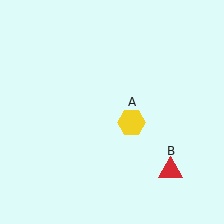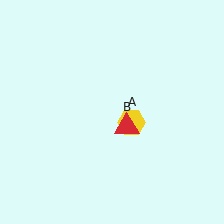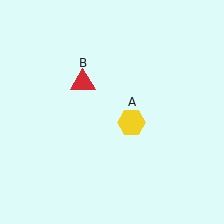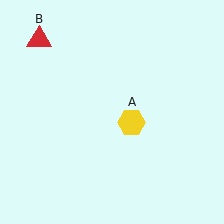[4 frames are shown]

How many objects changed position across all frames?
1 object changed position: red triangle (object B).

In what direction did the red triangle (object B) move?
The red triangle (object B) moved up and to the left.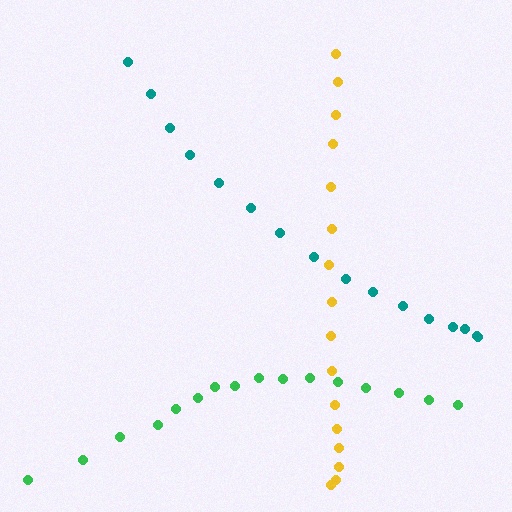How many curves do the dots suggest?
There are 3 distinct paths.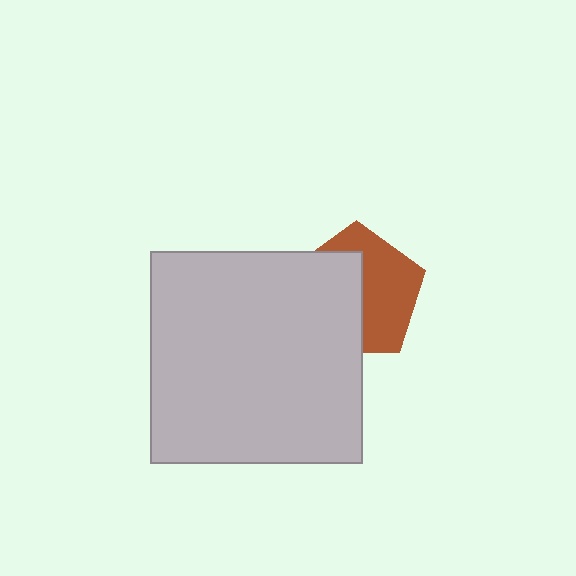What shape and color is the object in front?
The object in front is a light gray square.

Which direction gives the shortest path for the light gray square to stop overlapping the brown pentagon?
Moving left gives the shortest separation.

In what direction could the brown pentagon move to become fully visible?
The brown pentagon could move right. That would shift it out from behind the light gray square entirely.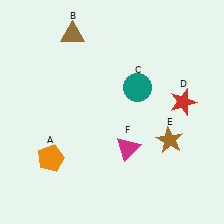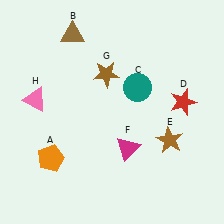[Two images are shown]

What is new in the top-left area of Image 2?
A brown star (G) was added in the top-left area of Image 2.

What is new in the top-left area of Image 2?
A pink triangle (H) was added in the top-left area of Image 2.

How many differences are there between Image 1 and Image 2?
There are 2 differences between the two images.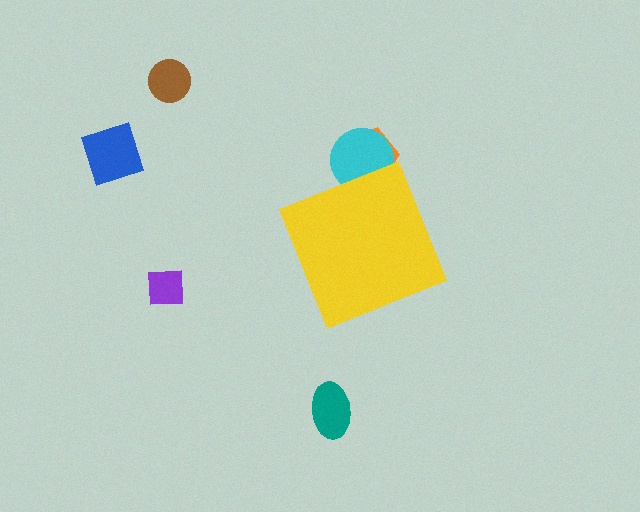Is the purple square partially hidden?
No, the purple square is fully visible.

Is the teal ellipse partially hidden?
No, the teal ellipse is fully visible.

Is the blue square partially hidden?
No, the blue square is fully visible.